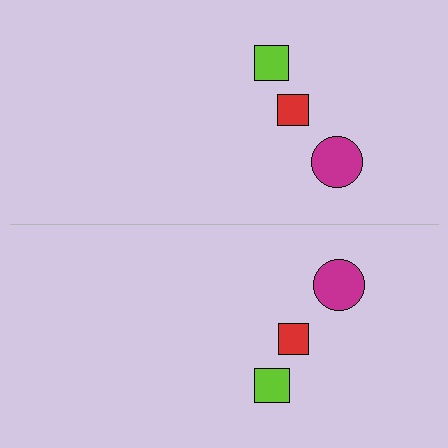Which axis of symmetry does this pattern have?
The pattern has a horizontal axis of symmetry running through the center of the image.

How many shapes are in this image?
There are 6 shapes in this image.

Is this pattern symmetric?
Yes, this pattern has bilateral (reflection) symmetry.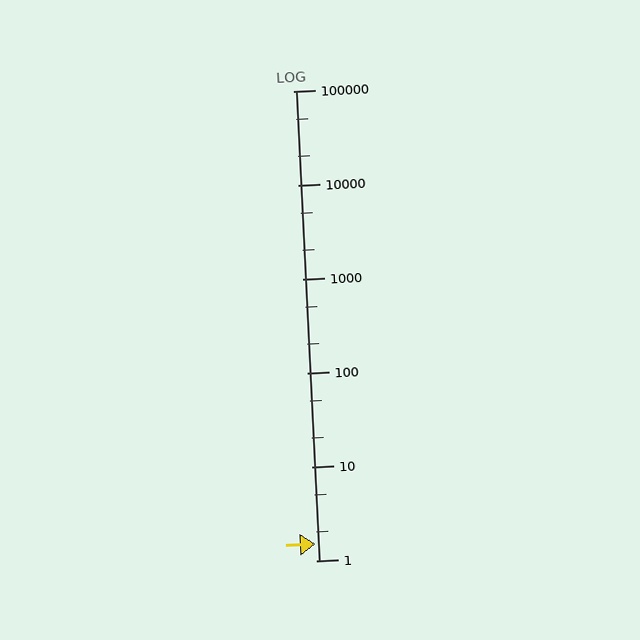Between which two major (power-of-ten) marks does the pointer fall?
The pointer is between 1 and 10.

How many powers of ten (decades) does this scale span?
The scale spans 5 decades, from 1 to 100000.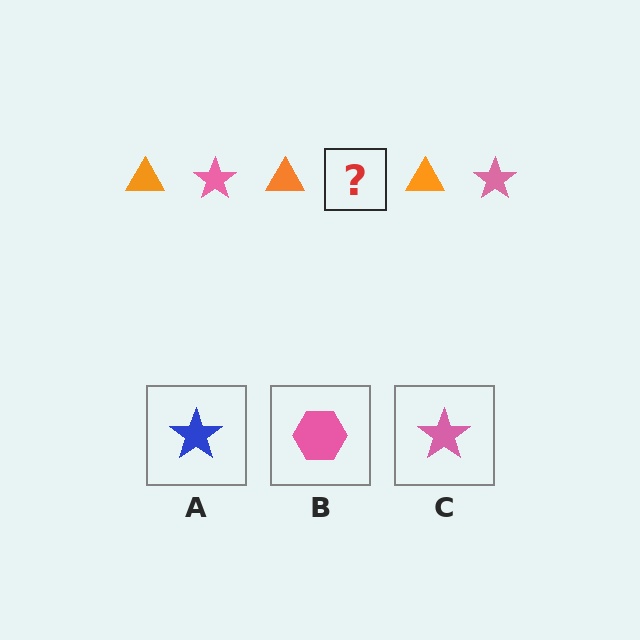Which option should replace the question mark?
Option C.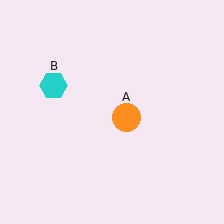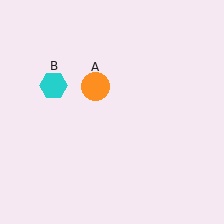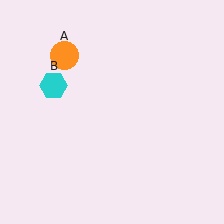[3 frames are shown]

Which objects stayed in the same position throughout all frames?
Cyan hexagon (object B) remained stationary.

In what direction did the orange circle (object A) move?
The orange circle (object A) moved up and to the left.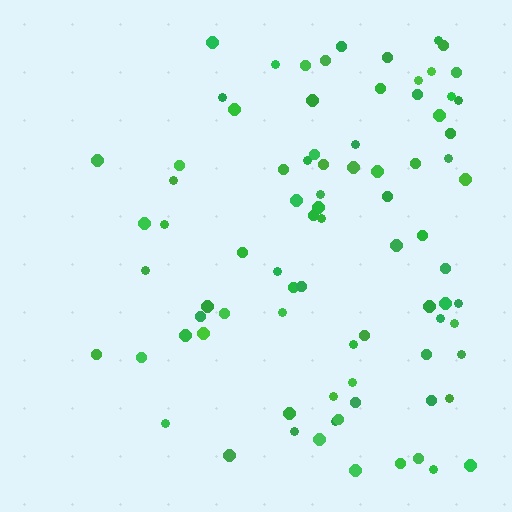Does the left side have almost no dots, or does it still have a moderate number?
Still a moderate number, just noticeably fewer than the right.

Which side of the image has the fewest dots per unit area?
The left.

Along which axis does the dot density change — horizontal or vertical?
Horizontal.